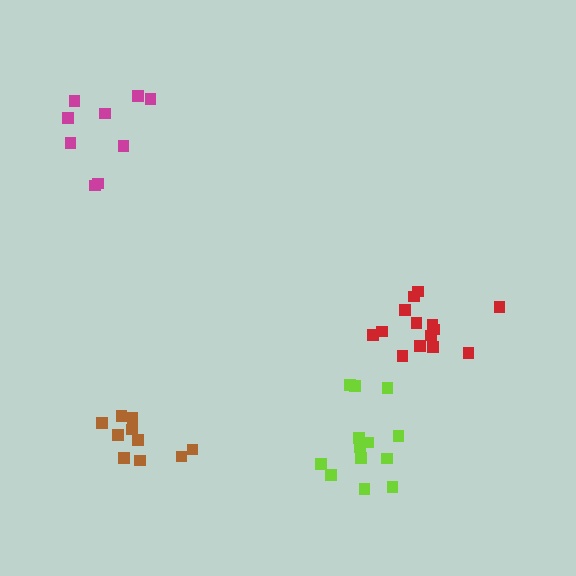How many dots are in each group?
Group 1: 14 dots, Group 2: 10 dots, Group 3: 13 dots, Group 4: 9 dots (46 total).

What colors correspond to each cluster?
The clusters are colored: red, brown, lime, magenta.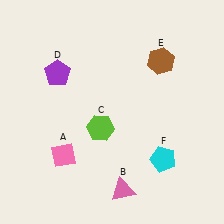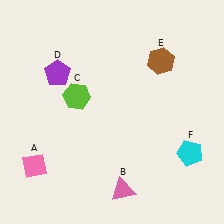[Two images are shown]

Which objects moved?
The objects that moved are: the pink diamond (A), the lime hexagon (C), the cyan pentagon (F).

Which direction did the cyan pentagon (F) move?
The cyan pentagon (F) moved right.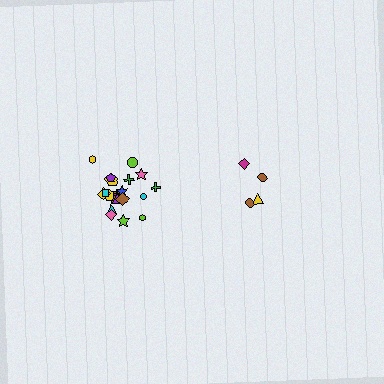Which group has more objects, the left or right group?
The left group.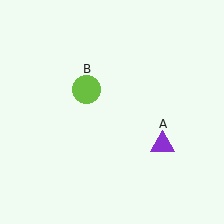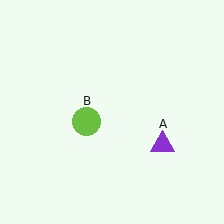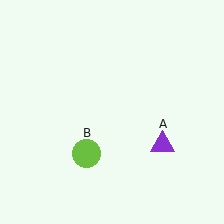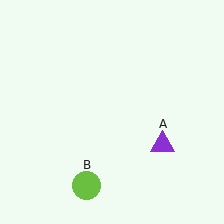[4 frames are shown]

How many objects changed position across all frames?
1 object changed position: lime circle (object B).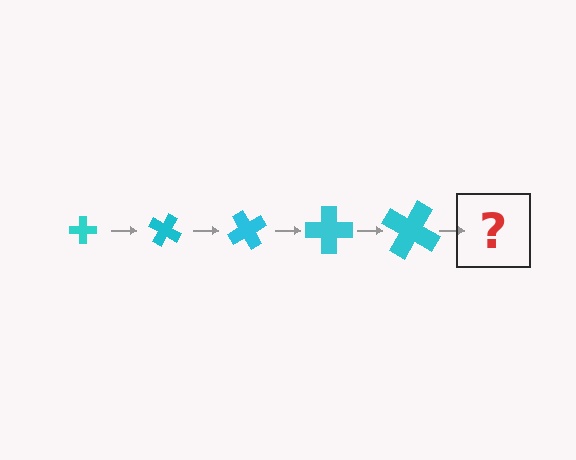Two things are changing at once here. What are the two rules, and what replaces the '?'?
The two rules are that the cross grows larger each step and it rotates 30 degrees each step. The '?' should be a cross, larger than the previous one and rotated 150 degrees from the start.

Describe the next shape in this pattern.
It should be a cross, larger than the previous one and rotated 150 degrees from the start.